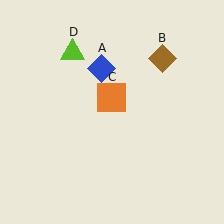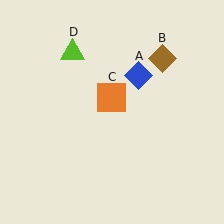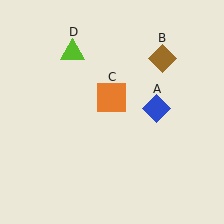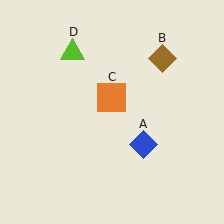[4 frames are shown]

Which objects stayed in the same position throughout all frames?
Brown diamond (object B) and orange square (object C) and lime triangle (object D) remained stationary.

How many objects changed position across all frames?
1 object changed position: blue diamond (object A).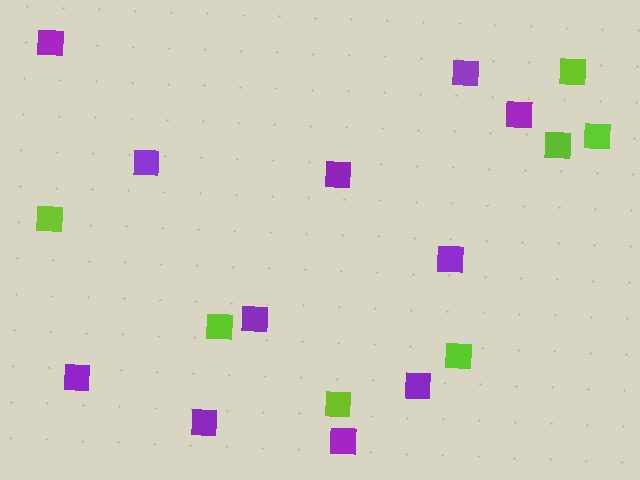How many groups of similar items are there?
There are 2 groups: one group of lime squares (7) and one group of purple squares (11).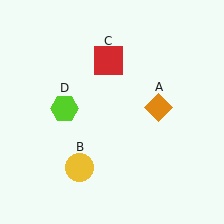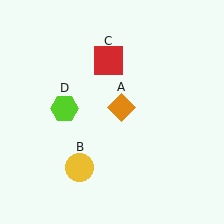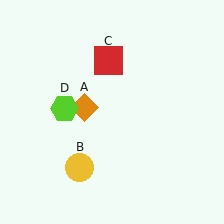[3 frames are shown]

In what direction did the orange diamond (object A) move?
The orange diamond (object A) moved left.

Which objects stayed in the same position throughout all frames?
Yellow circle (object B) and red square (object C) and lime hexagon (object D) remained stationary.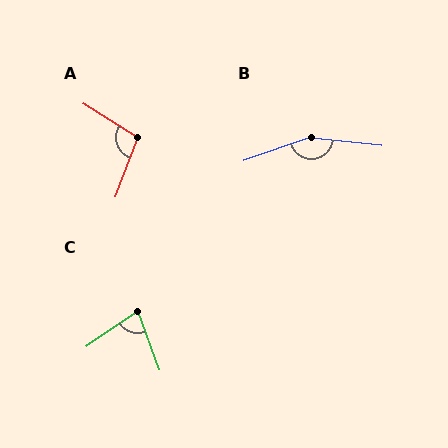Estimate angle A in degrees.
Approximately 102 degrees.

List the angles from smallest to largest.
C (76°), A (102°), B (155°).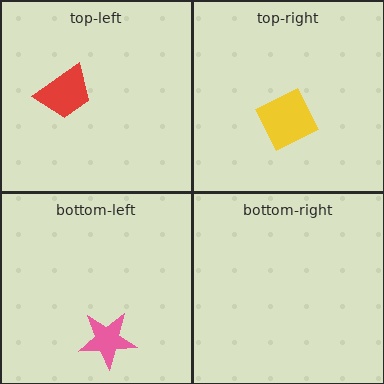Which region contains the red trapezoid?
The top-left region.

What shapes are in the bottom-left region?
The pink star.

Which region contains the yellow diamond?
The top-right region.